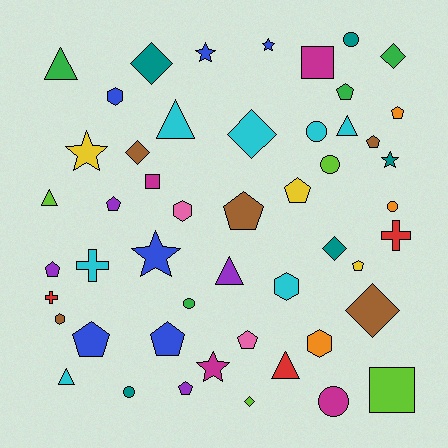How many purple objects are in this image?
There are 4 purple objects.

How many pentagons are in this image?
There are 12 pentagons.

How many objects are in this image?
There are 50 objects.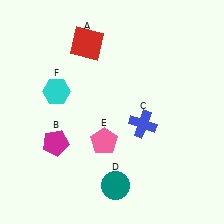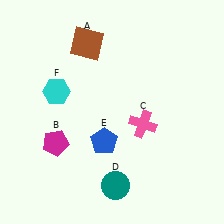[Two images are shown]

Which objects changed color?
A changed from red to brown. C changed from blue to pink. E changed from pink to blue.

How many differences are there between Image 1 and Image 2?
There are 3 differences between the two images.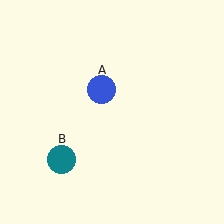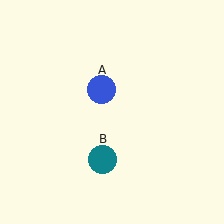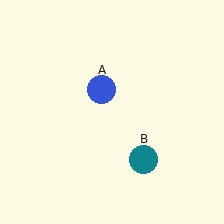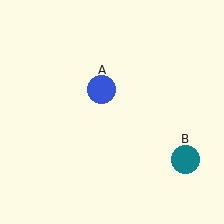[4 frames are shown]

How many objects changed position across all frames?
1 object changed position: teal circle (object B).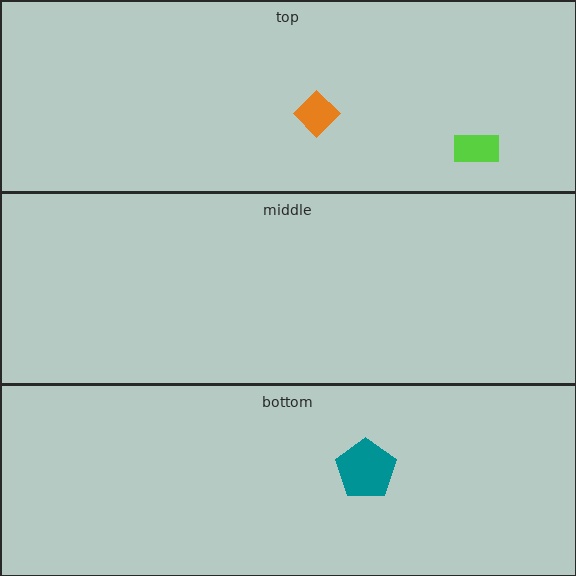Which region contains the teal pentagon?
The bottom region.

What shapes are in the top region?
The lime rectangle, the orange diamond.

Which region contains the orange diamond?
The top region.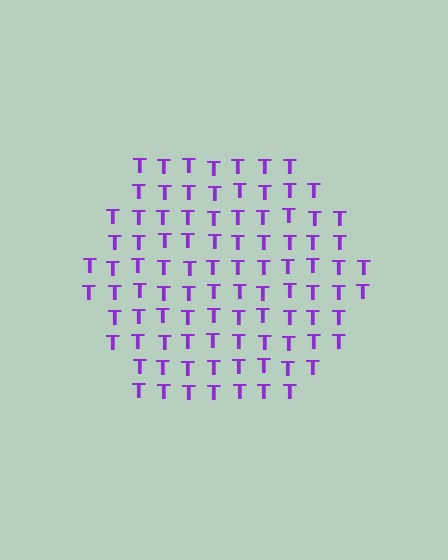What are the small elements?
The small elements are letter T's.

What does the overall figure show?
The overall figure shows a hexagon.